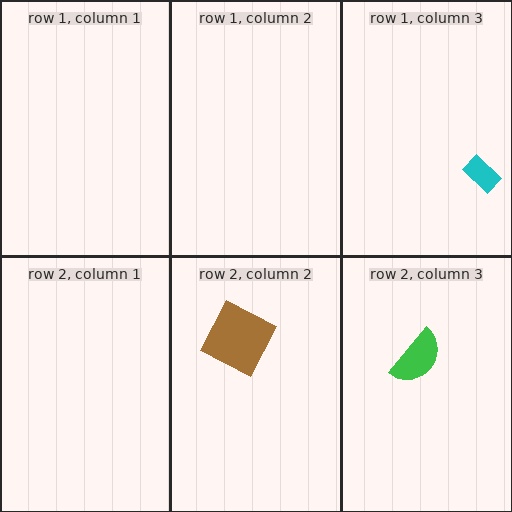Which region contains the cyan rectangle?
The row 1, column 3 region.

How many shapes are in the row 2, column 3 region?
1.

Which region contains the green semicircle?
The row 2, column 3 region.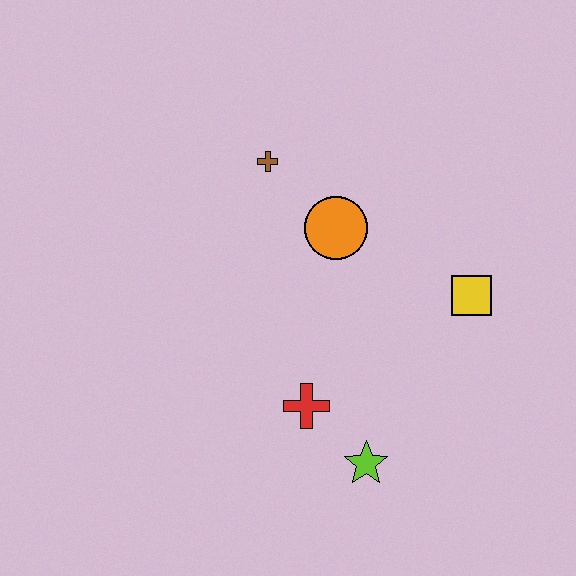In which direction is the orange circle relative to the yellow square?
The orange circle is to the left of the yellow square.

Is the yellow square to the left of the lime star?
No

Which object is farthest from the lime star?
The brown cross is farthest from the lime star.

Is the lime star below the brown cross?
Yes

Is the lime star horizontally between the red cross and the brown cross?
No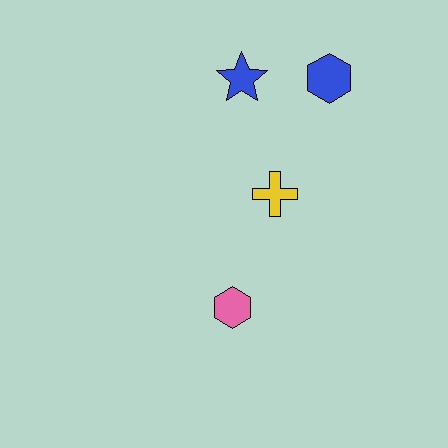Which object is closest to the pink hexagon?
The yellow cross is closest to the pink hexagon.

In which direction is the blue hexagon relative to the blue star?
The blue hexagon is to the right of the blue star.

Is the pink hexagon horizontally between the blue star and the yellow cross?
No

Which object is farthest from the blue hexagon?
The pink hexagon is farthest from the blue hexagon.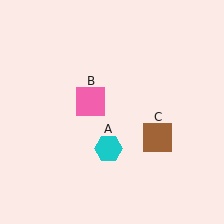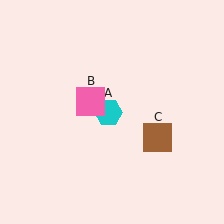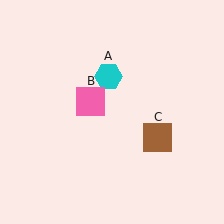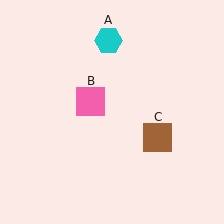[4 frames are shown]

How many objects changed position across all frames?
1 object changed position: cyan hexagon (object A).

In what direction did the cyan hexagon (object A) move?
The cyan hexagon (object A) moved up.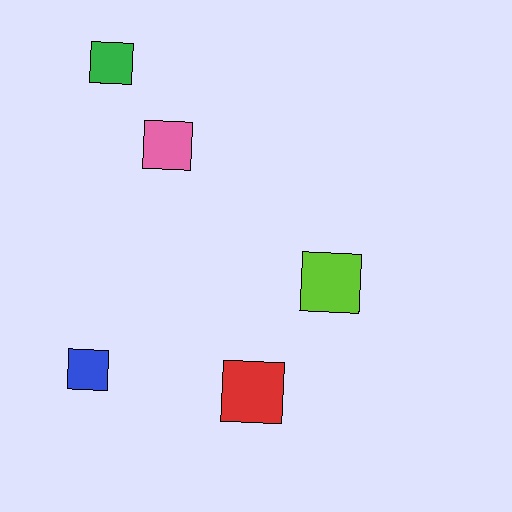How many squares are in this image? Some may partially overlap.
There are 5 squares.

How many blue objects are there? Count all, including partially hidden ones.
There is 1 blue object.